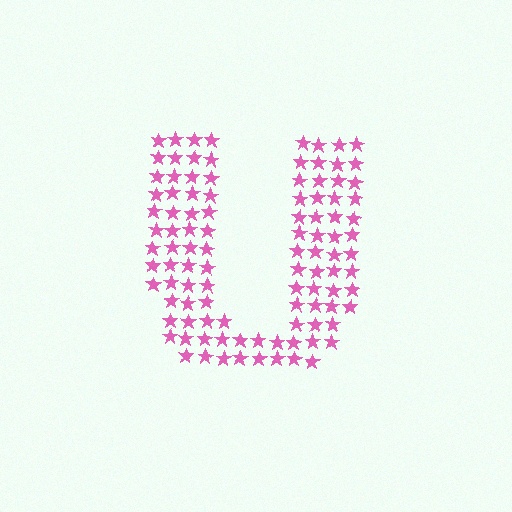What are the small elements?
The small elements are stars.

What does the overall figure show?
The overall figure shows the letter U.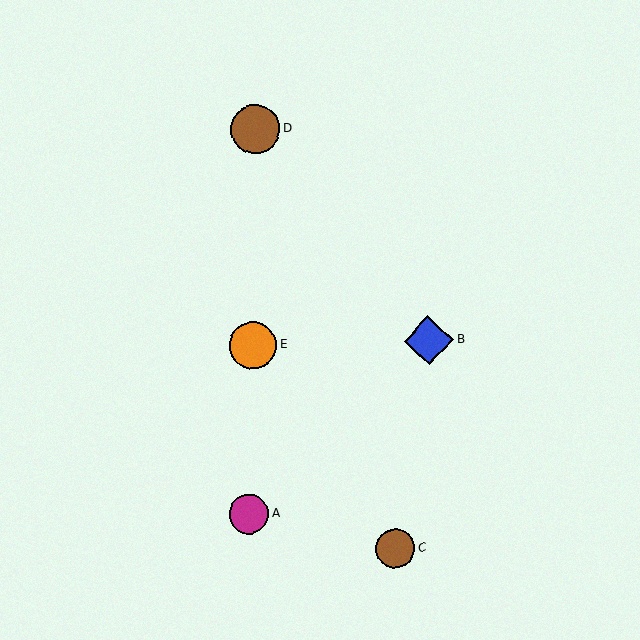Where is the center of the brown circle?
The center of the brown circle is at (395, 549).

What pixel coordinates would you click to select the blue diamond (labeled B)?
Click at (429, 340) to select the blue diamond B.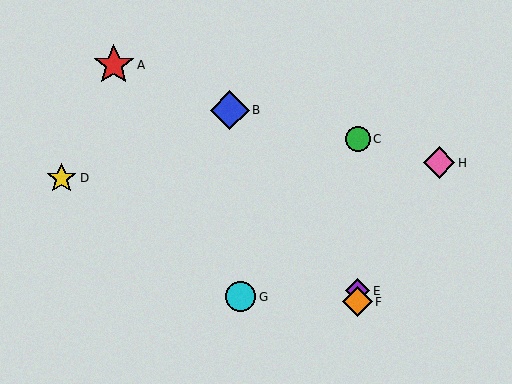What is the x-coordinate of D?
Object D is at x≈62.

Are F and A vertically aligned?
No, F is at x≈358 and A is at x≈114.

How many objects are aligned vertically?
3 objects (C, E, F) are aligned vertically.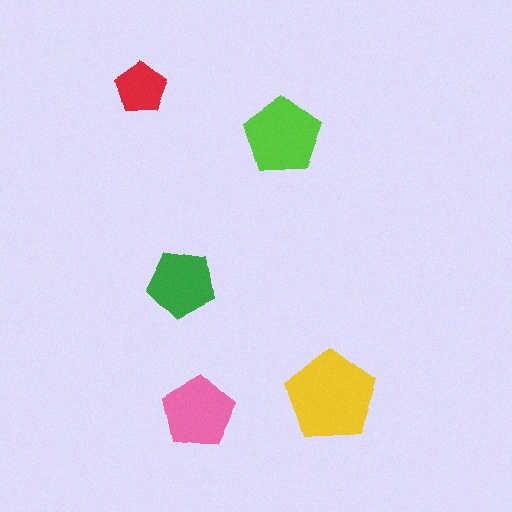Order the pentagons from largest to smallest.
the yellow one, the lime one, the pink one, the green one, the red one.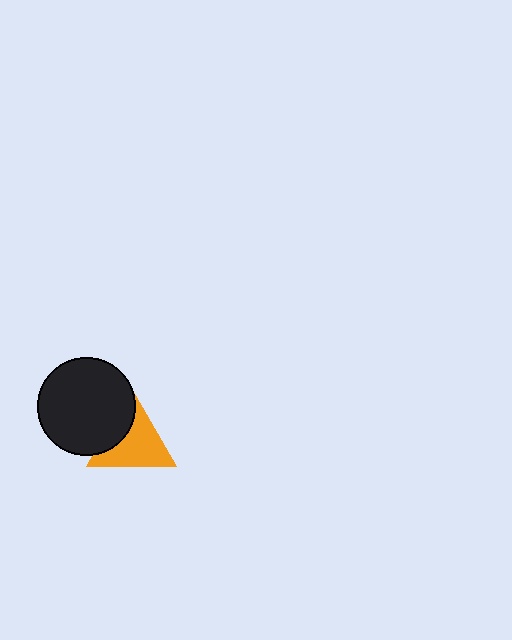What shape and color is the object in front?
The object in front is a black circle.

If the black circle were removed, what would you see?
You would see the complete orange triangle.